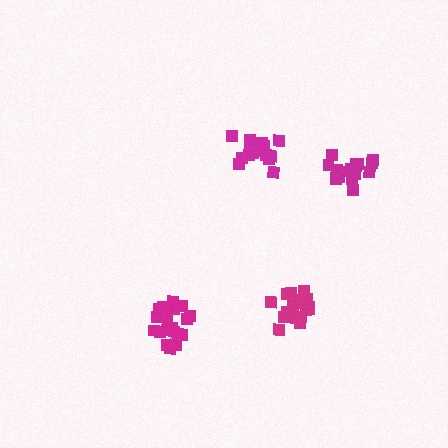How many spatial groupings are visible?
There are 4 spatial groupings.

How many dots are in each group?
Group 1: 16 dots, Group 2: 20 dots, Group 3: 20 dots, Group 4: 20 dots (76 total).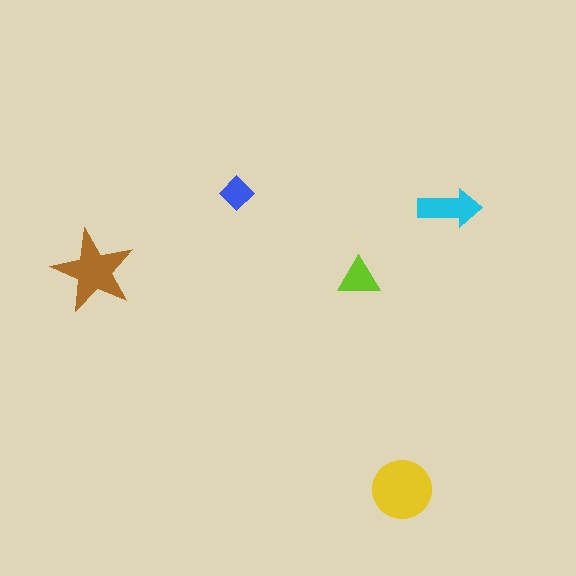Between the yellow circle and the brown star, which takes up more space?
The yellow circle.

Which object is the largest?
The yellow circle.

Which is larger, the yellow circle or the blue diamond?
The yellow circle.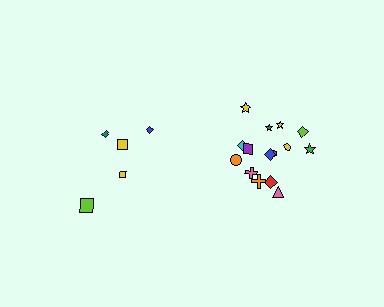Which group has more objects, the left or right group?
The right group.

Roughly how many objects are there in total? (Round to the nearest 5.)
Roughly 20 objects in total.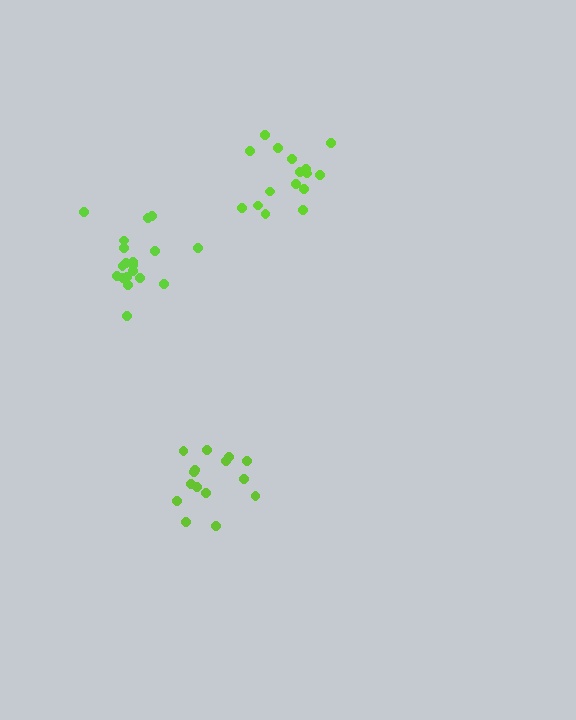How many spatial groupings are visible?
There are 3 spatial groupings.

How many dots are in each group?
Group 1: 16 dots, Group 2: 15 dots, Group 3: 19 dots (50 total).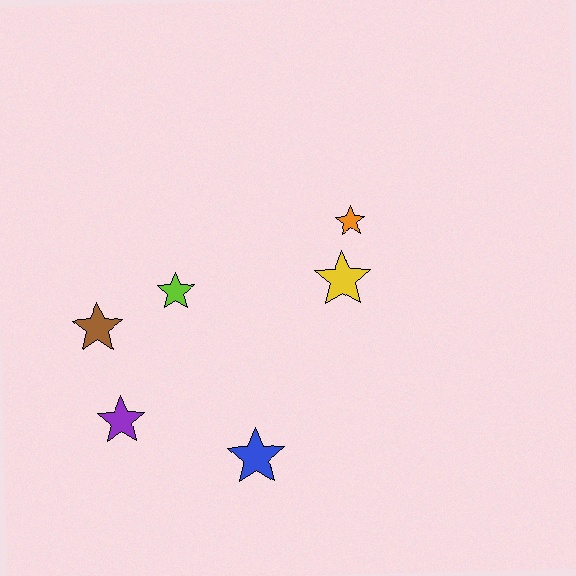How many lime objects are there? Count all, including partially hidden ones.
There is 1 lime object.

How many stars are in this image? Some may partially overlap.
There are 6 stars.